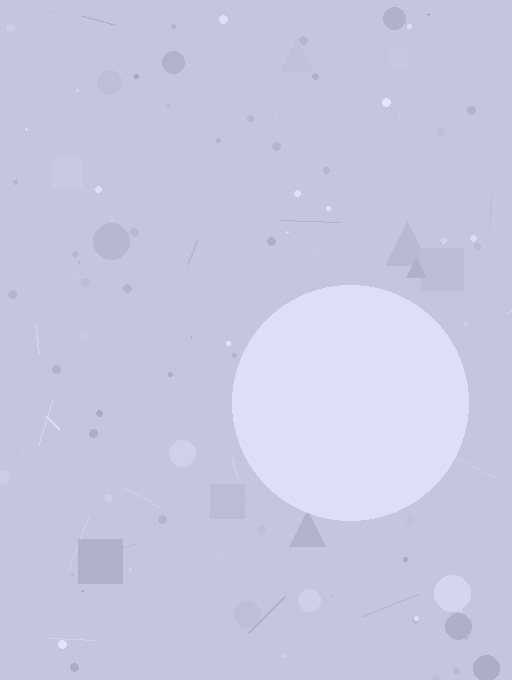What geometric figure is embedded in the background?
A circle is embedded in the background.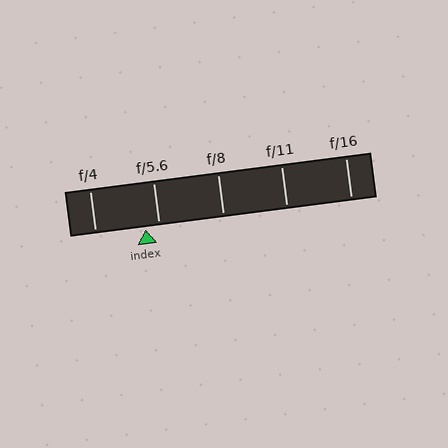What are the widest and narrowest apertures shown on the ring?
The widest aperture shown is f/4 and the narrowest is f/16.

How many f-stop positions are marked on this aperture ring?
There are 5 f-stop positions marked.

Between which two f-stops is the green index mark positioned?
The index mark is between f/4 and f/5.6.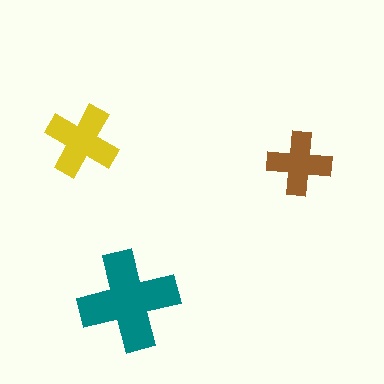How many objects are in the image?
There are 3 objects in the image.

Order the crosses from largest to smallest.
the teal one, the yellow one, the brown one.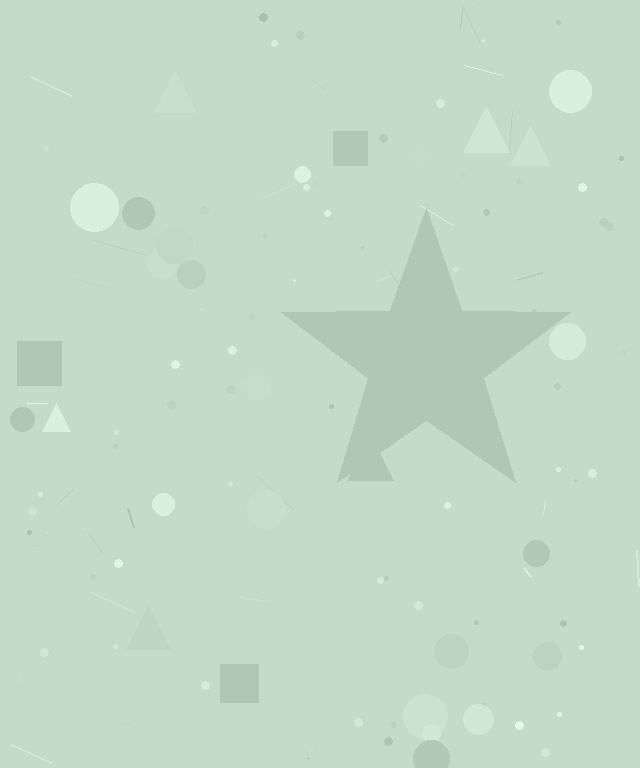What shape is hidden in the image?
A star is hidden in the image.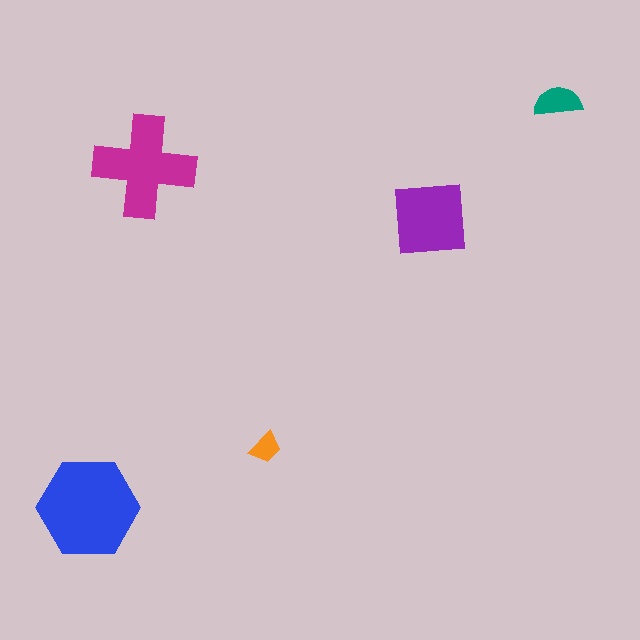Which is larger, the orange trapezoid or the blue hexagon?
The blue hexagon.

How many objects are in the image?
There are 5 objects in the image.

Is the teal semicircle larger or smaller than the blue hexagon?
Smaller.